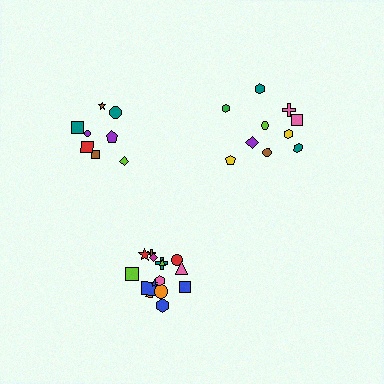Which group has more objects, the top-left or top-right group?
The top-right group.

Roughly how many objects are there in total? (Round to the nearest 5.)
Roughly 35 objects in total.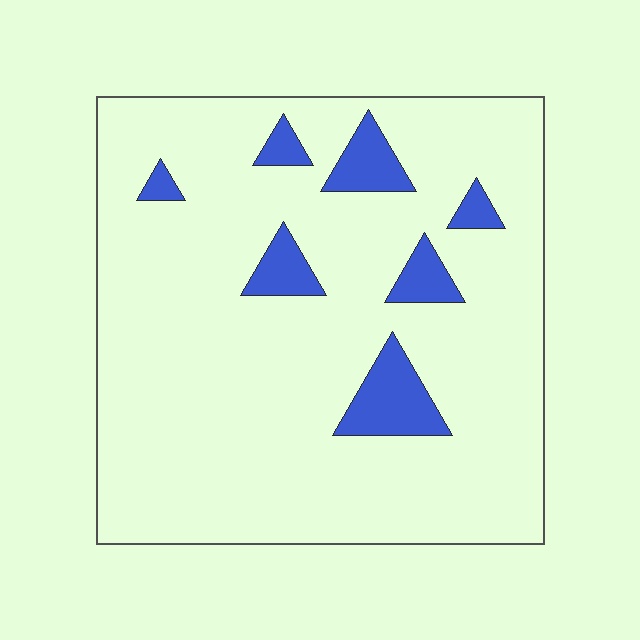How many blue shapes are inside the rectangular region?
7.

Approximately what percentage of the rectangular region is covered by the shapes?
Approximately 10%.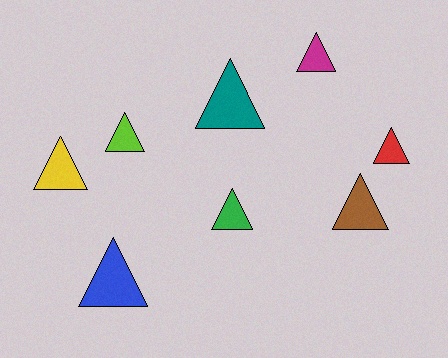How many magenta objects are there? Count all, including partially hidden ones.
There is 1 magenta object.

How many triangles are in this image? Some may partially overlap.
There are 8 triangles.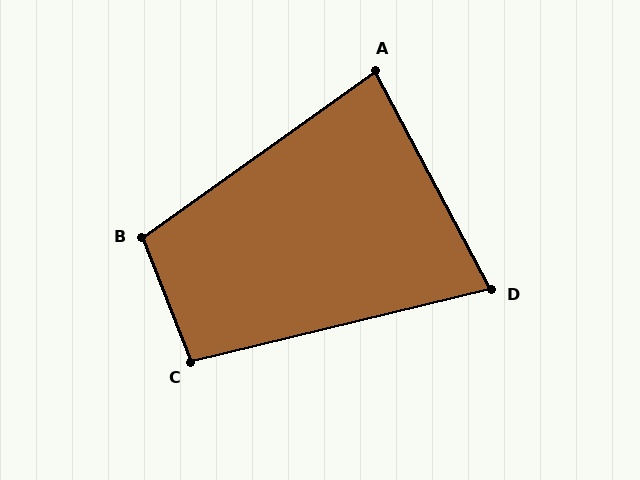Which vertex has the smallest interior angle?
D, at approximately 76 degrees.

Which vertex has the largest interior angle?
B, at approximately 104 degrees.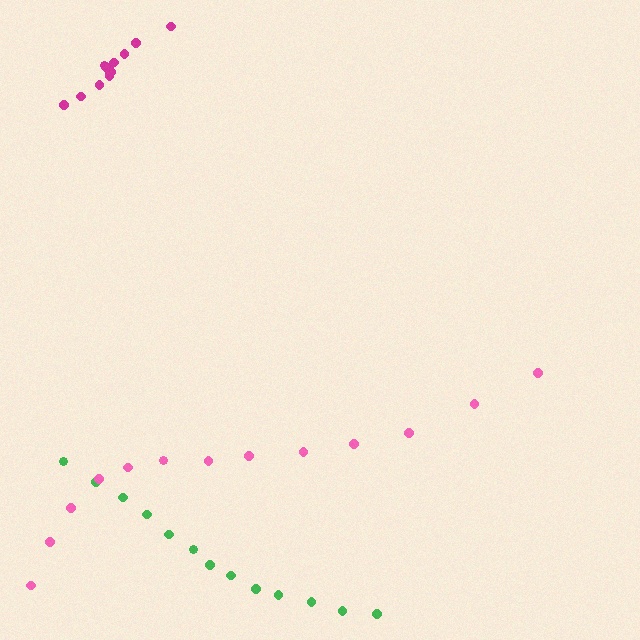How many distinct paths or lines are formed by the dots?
There are 3 distinct paths.